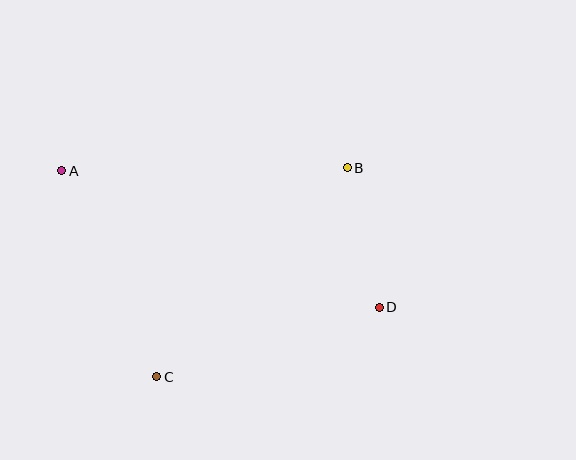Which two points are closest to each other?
Points B and D are closest to each other.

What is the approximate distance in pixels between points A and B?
The distance between A and B is approximately 286 pixels.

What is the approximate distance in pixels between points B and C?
The distance between B and C is approximately 283 pixels.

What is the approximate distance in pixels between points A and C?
The distance between A and C is approximately 227 pixels.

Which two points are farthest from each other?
Points A and D are farthest from each other.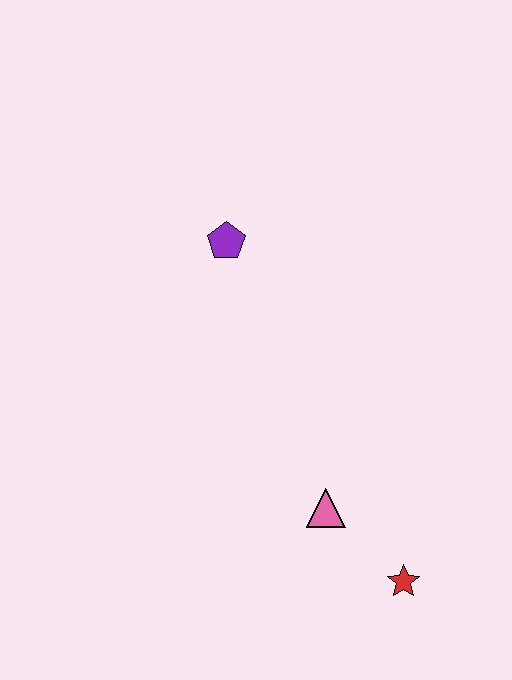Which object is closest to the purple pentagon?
The pink triangle is closest to the purple pentagon.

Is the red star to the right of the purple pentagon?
Yes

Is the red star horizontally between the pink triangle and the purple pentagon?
No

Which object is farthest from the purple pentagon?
The red star is farthest from the purple pentagon.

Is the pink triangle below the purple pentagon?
Yes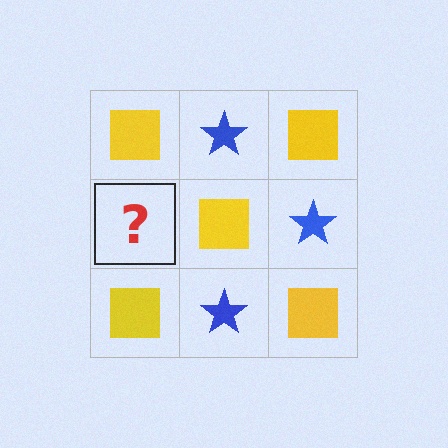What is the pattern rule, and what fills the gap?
The rule is that it alternates yellow square and blue star in a checkerboard pattern. The gap should be filled with a blue star.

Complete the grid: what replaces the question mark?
The question mark should be replaced with a blue star.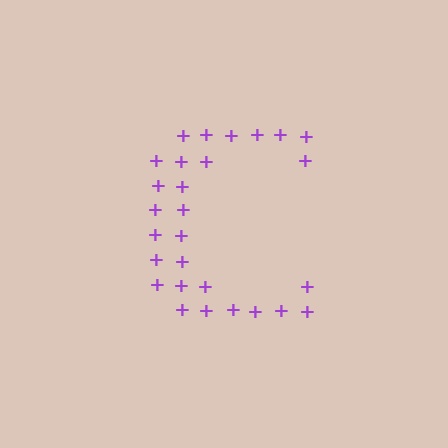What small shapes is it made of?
It is made of small plus signs.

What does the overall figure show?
The overall figure shows the letter C.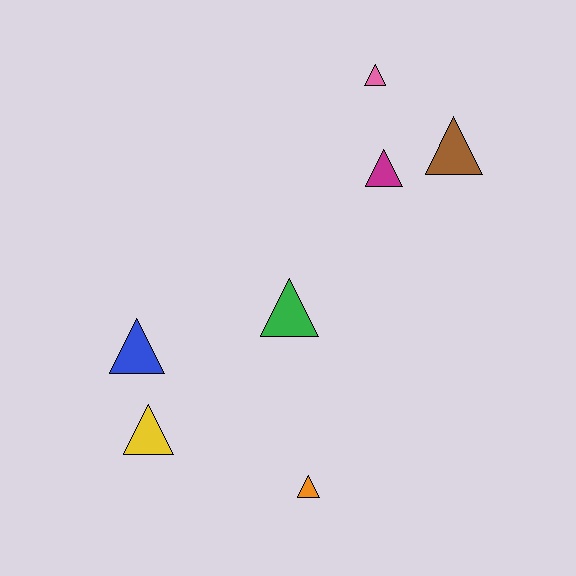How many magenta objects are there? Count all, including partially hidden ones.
There is 1 magenta object.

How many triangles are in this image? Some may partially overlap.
There are 7 triangles.